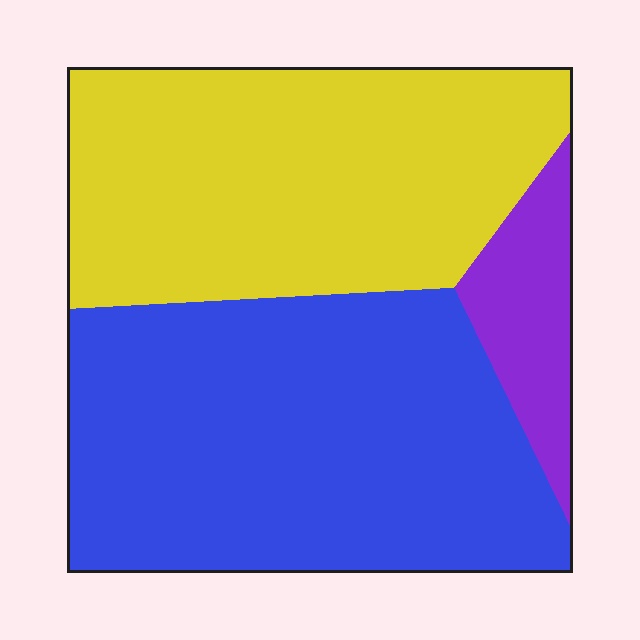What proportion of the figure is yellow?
Yellow covers around 40% of the figure.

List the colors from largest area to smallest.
From largest to smallest: blue, yellow, purple.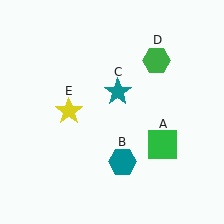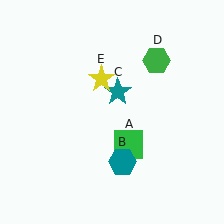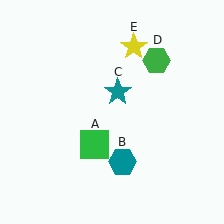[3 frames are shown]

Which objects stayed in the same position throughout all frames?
Teal hexagon (object B) and teal star (object C) and green hexagon (object D) remained stationary.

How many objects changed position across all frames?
2 objects changed position: green square (object A), yellow star (object E).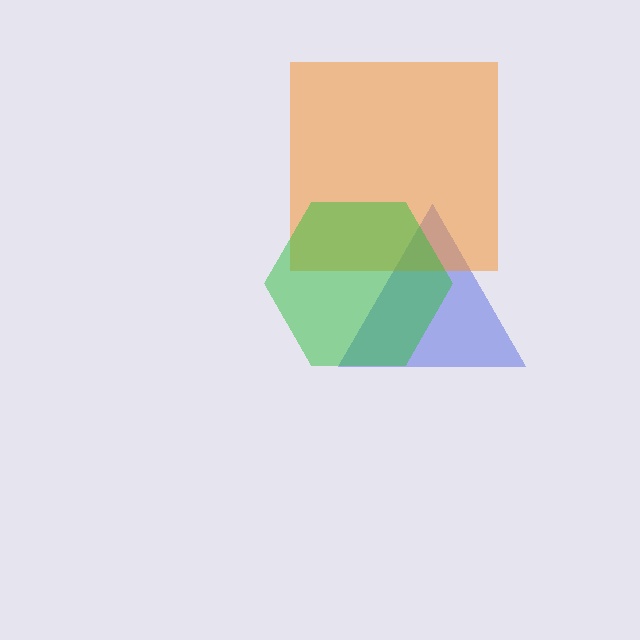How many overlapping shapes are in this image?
There are 3 overlapping shapes in the image.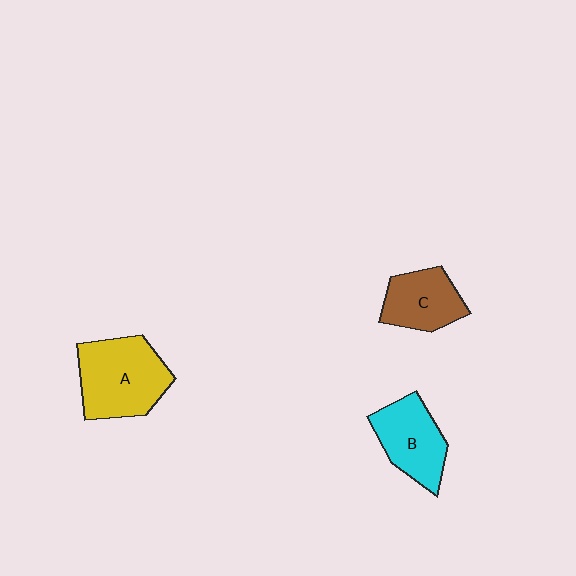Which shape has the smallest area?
Shape C (brown).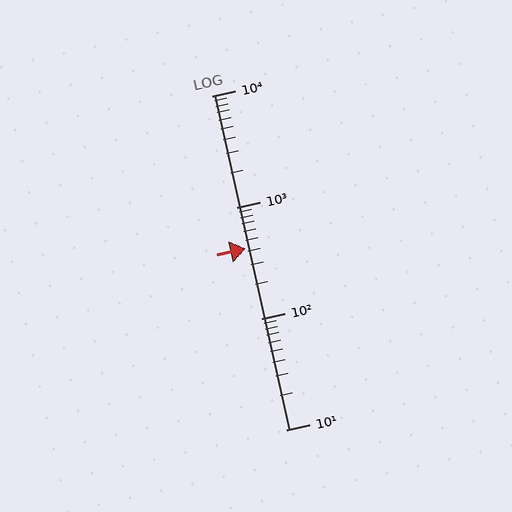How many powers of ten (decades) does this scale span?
The scale spans 3 decades, from 10 to 10000.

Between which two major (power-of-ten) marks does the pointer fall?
The pointer is between 100 and 1000.